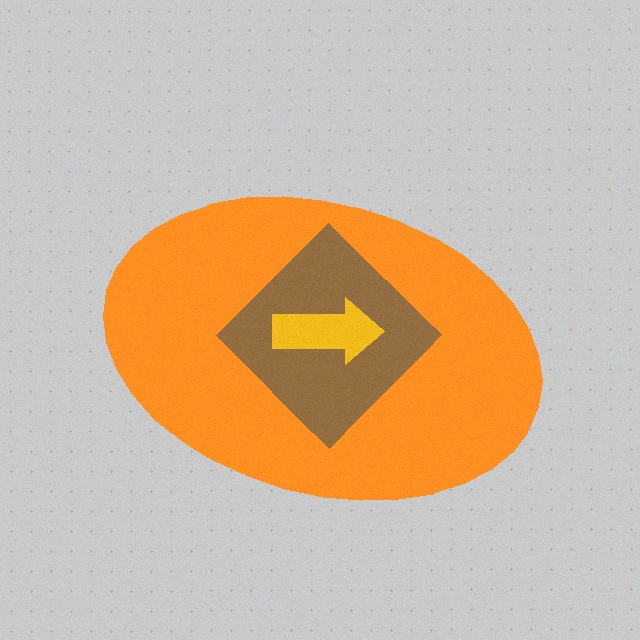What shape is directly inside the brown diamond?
The yellow arrow.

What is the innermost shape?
The yellow arrow.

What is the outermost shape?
The orange ellipse.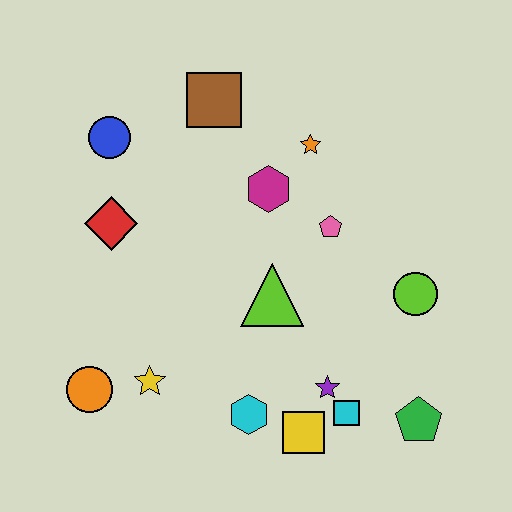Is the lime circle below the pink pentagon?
Yes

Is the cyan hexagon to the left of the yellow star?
No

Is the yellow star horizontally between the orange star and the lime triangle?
No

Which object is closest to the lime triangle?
The pink pentagon is closest to the lime triangle.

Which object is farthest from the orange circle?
The lime circle is farthest from the orange circle.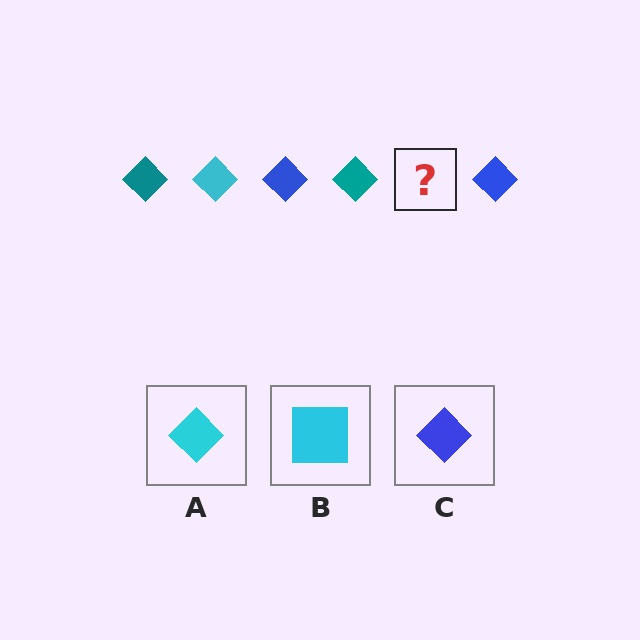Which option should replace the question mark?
Option A.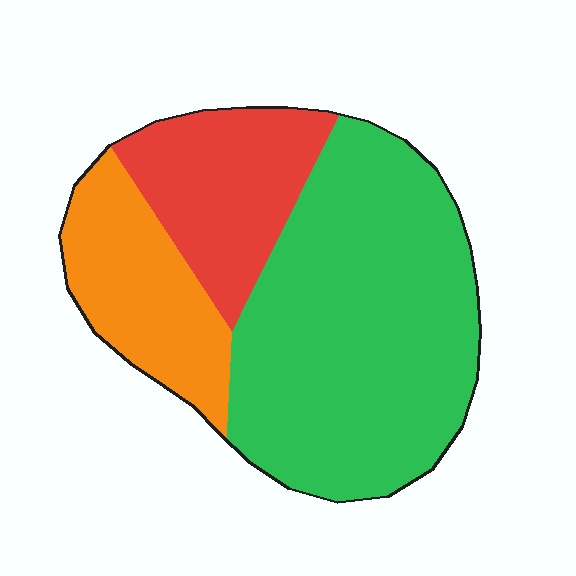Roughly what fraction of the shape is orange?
Orange covers about 20% of the shape.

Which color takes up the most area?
Green, at roughly 60%.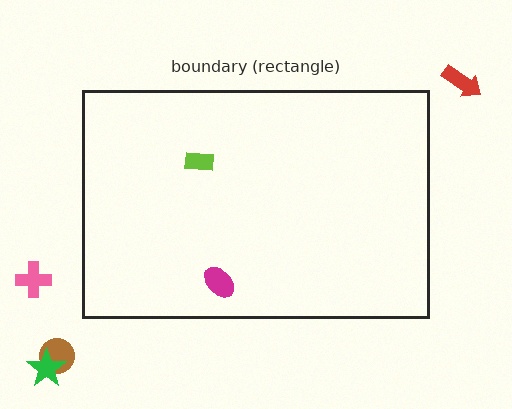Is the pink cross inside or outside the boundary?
Outside.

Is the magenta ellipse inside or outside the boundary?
Inside.